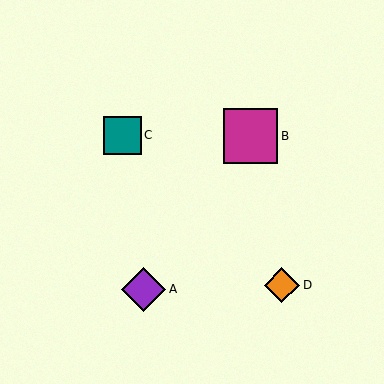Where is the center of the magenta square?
The center of the magenta square is at (250, 136).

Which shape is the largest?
The magenta square (labeled B) is the largest.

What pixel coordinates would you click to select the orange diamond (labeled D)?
Click at (282, 285) to select the orange diamond D.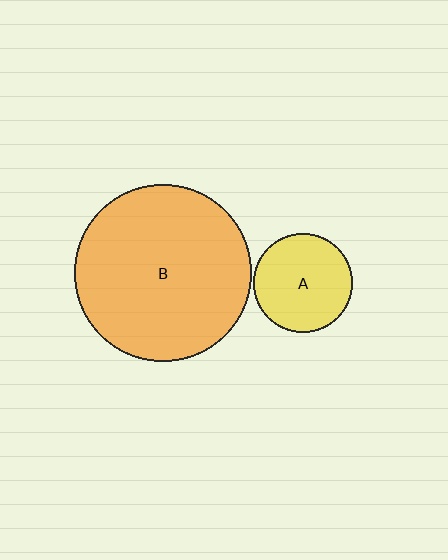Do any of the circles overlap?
No, none of the circles overlap.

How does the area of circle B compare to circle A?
Approximately 3.2 times.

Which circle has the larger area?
Circle B (orange).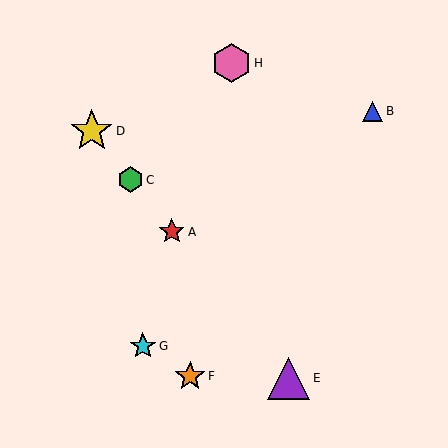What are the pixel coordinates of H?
Object H is at (231, 63).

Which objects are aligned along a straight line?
Objects A, C, D, E are aligned along a straight line.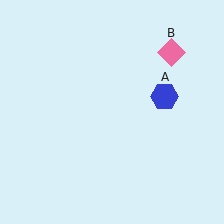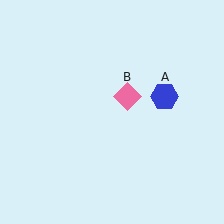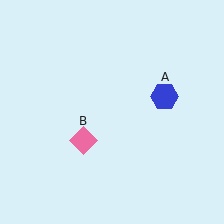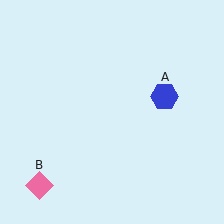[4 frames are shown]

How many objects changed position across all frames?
1 object changed position: pink diamond (object B).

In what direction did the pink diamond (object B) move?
The pink diamond (object B) moved down and to the left.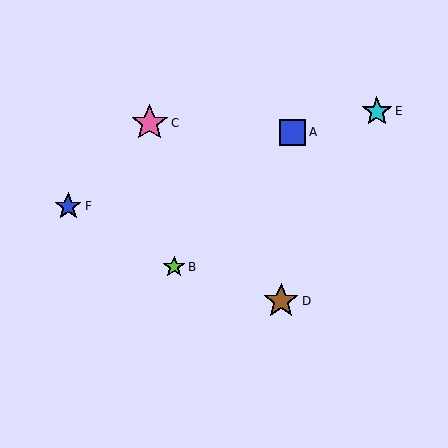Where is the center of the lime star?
The center of the lime star is at (174, 267).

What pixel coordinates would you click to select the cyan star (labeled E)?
Click at (377, 111) to select the cyan star E.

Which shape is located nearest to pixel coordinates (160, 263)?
The lime star (labeled B) at (174, 267) is nearest to that location.